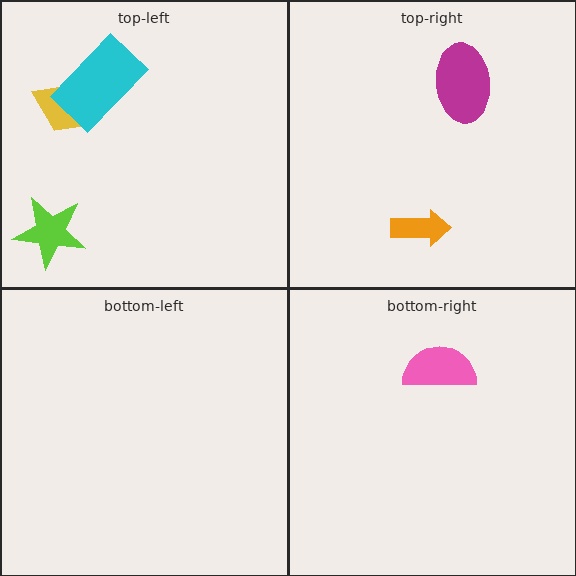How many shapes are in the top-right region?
2.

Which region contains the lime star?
The top-left region.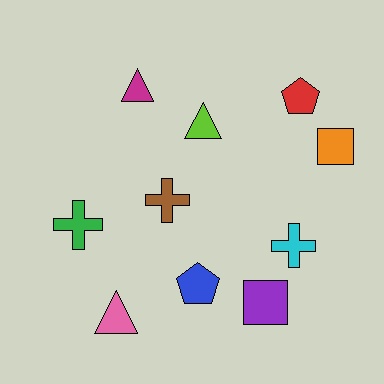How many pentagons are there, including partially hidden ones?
There are 2 pentagons.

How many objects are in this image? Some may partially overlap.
There are 10 objects.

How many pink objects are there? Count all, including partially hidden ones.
There is 1 pink object.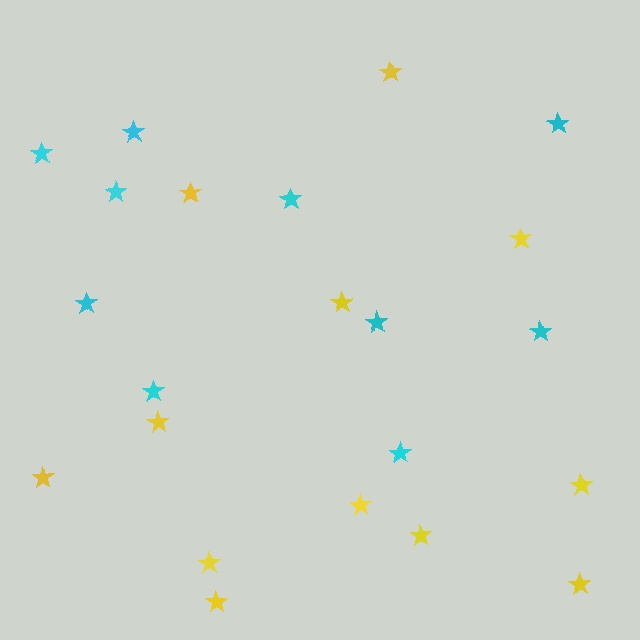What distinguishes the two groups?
There are 2 groups: one group of yellow stars (12) and one group of cyan stars (10).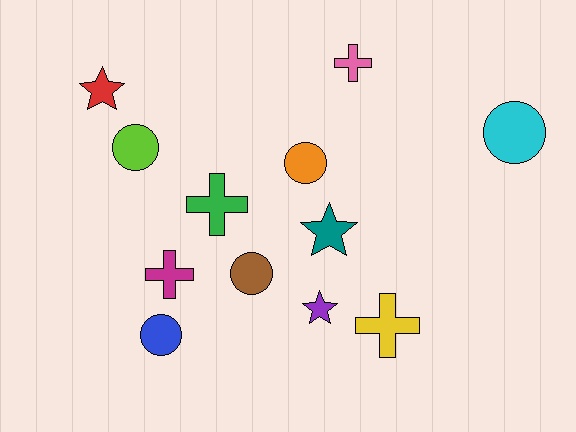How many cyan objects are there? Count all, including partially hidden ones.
There is 1 cyan object.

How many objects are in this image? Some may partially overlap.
There are 12 objects.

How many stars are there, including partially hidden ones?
There are 3 stars.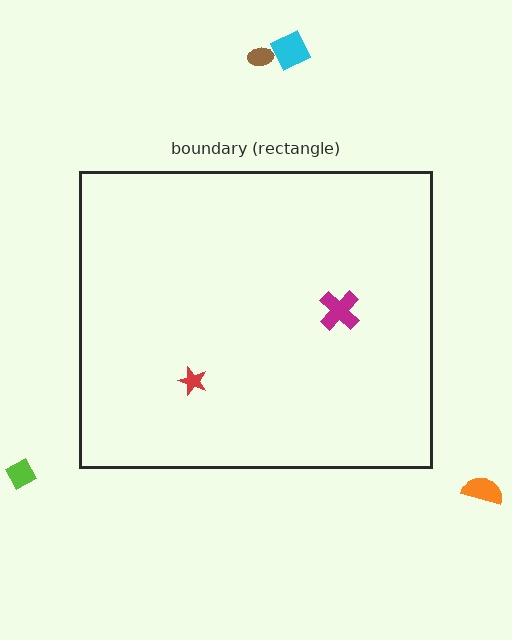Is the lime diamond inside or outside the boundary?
Outside.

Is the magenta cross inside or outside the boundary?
Inside.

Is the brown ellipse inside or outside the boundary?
Outside.